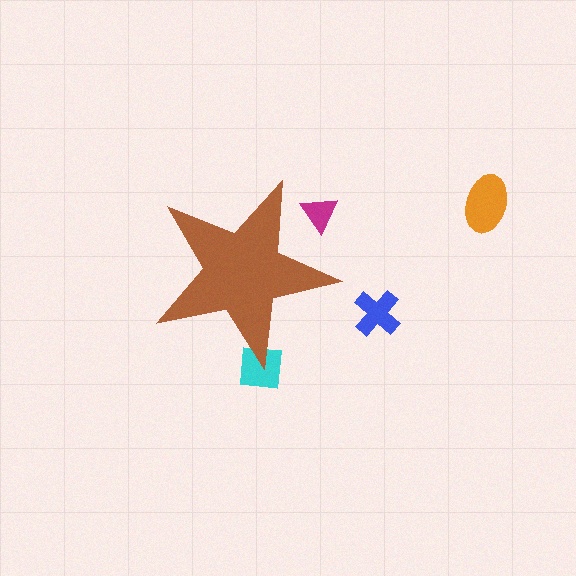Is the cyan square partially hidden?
Yes, the cyan square is partially hidden behind the brown star.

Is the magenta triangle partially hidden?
Yes, the magenta triangle is partially hidden behind the brown star.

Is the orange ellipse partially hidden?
No, the orange ellipse is fully visible.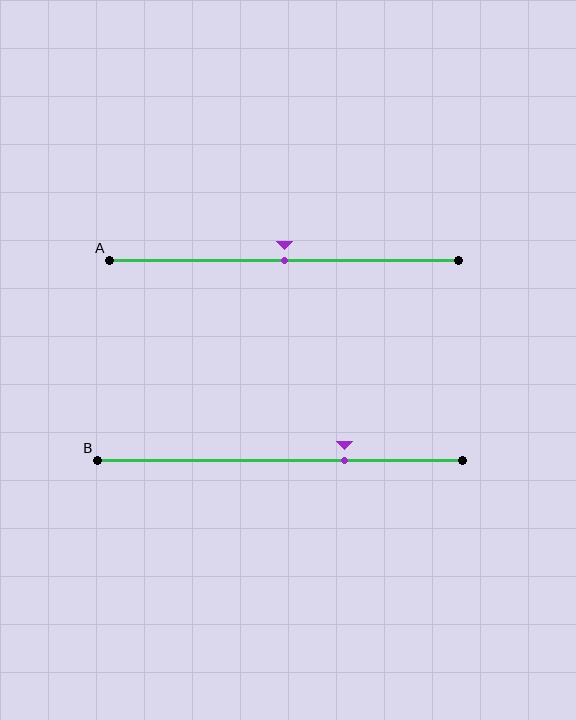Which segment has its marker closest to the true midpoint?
Segment A has its marker closest to the true midpoint.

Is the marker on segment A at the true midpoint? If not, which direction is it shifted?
Yes, the marker on segment A is at the true midpoint.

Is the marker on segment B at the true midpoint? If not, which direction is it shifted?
No, the marker on segment B is shifted to the right by about 18% of the segment length.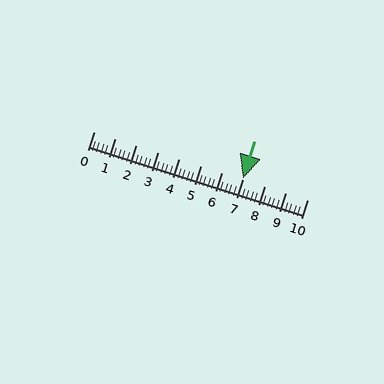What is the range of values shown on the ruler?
The ruler shows values from 0 to 10.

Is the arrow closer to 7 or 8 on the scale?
The arrow is closer to 7.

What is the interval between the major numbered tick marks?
The major tick marks are spaced 1 units apart.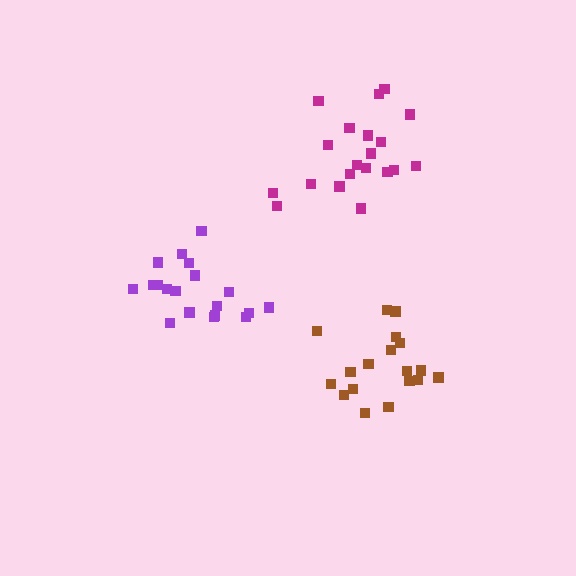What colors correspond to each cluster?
The clusters are colored: magenta, purple, brown.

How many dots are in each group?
Group 1: 20 dots, Group 2: 20 dots, Group 3: 18 dots (58 total).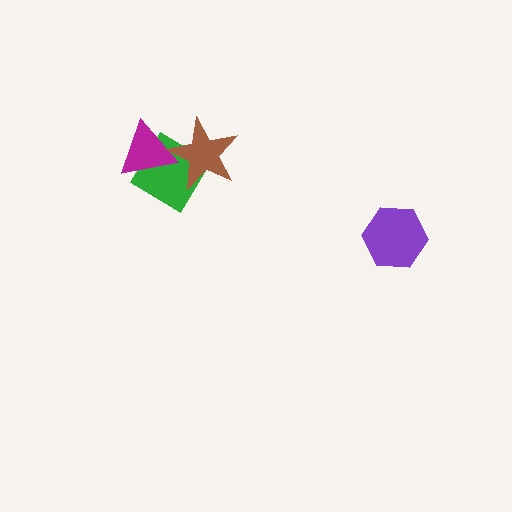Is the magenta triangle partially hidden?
Yes, it is partially covered by another shape.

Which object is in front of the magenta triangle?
The brown star is in front of the magenta triangle.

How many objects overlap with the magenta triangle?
2 objects overlap with the magenta triangle.